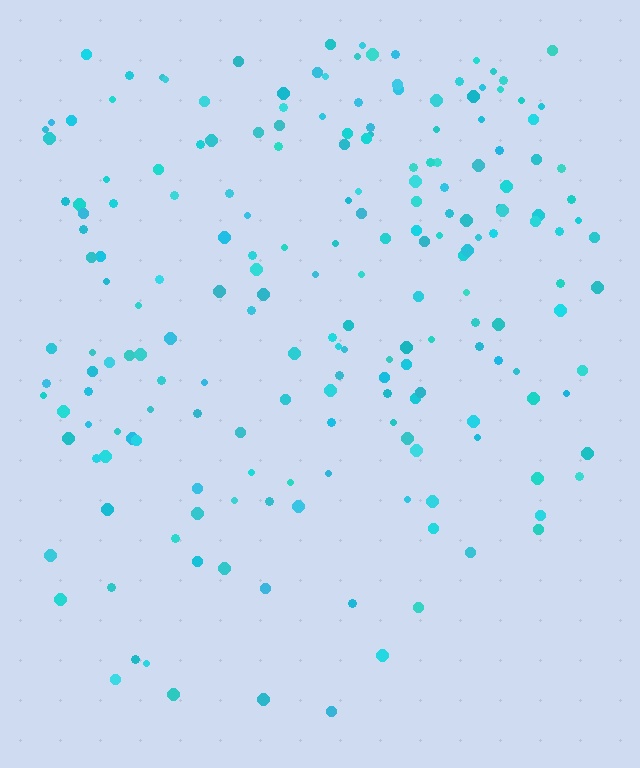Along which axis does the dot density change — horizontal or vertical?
Vertical.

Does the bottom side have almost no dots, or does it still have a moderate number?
Still a moderate number, just noticeably fewer than the top.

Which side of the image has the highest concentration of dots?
The top.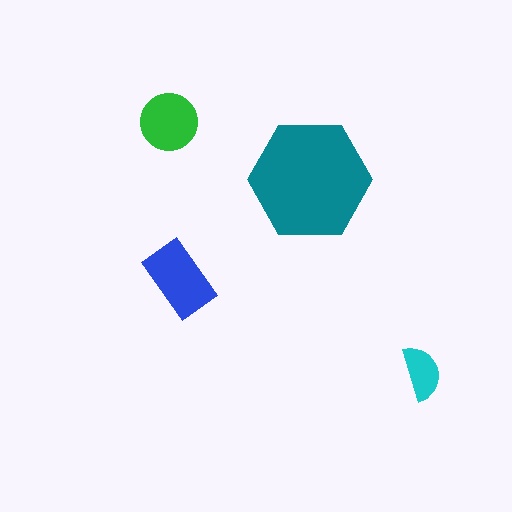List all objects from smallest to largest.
The cyan semicircle, the green circle, the blue rectangle, the teal hexagon.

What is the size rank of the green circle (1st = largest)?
3rd.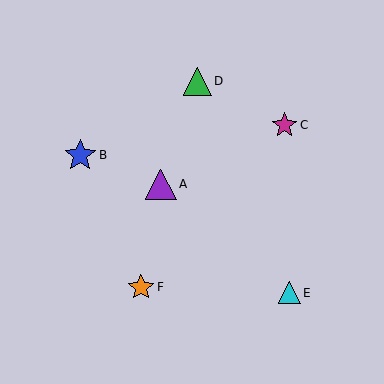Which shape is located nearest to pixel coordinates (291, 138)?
The magenta star (labeled C) at (284, 125) is nearest to that location.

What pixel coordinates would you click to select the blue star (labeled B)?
Click at (80, 155) to select the blue star B.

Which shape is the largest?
The blue star (labeled B) is the largest.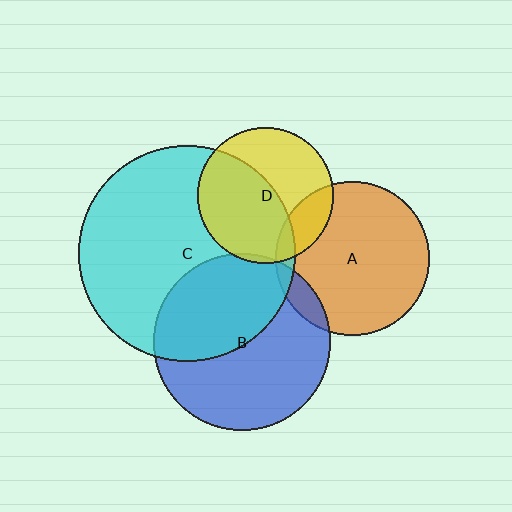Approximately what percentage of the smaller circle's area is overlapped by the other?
Approximately 20%.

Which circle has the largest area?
Circle C (cyan).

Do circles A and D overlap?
Yes.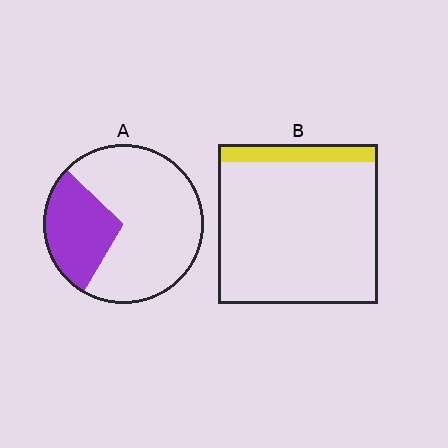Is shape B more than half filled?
No.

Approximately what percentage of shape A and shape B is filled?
A is approximately 30% and B is approximately 10%.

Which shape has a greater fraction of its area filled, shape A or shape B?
Shape A.